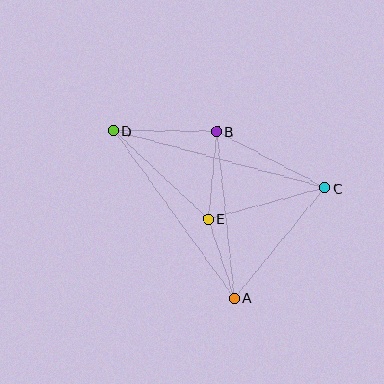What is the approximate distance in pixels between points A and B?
The distance between A and B is approximately 167 pixels.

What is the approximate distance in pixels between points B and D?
The distance between B and D is approximately 103 pixels.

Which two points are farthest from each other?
Points C and D are farthest from each other.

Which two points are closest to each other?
Points A and E are closest to each other.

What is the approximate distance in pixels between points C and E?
The distance between C and E is approximately 121 pixels.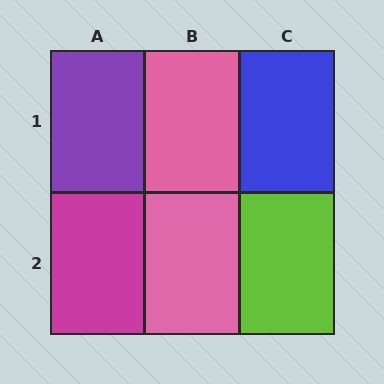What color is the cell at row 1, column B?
Pink.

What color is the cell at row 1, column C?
Blue.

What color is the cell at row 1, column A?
Purple.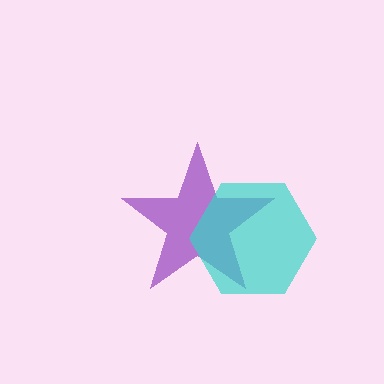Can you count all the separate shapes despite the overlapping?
Yes, there are 2 separate shapes.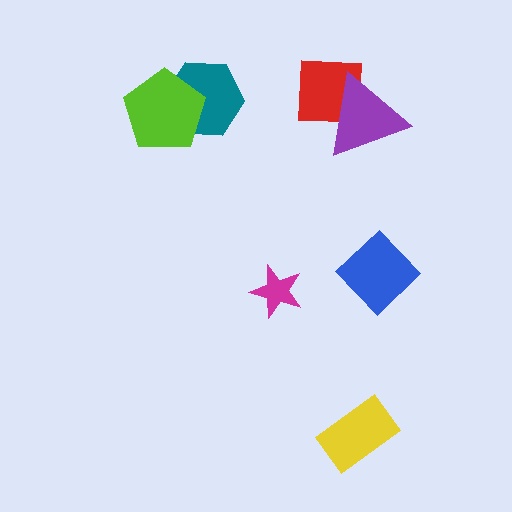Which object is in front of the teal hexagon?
The lime pentagon is in front of the teal hexagon.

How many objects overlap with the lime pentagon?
1 object overlaps with the lime pentagon.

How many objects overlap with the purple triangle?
1 object overlaps with the purple triangle.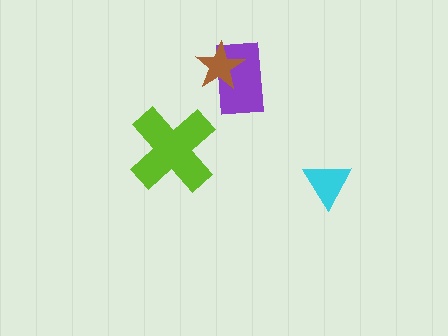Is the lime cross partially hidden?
No, no other shape covers it.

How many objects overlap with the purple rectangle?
1 object overlaps with the purple rectangle.